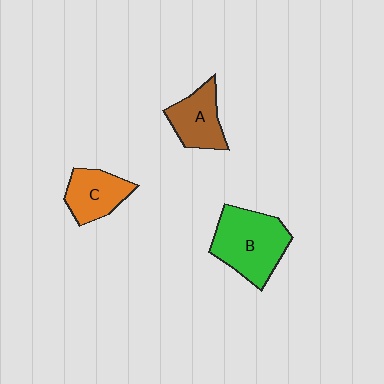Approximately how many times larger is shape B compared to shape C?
Approximately 1.6 times.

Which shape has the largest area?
Shape B (green).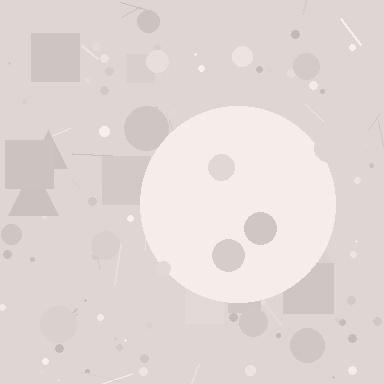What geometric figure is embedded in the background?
A circle is embedded in the background.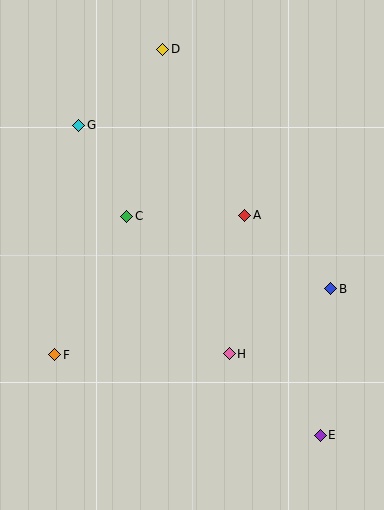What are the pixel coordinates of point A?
Point A is at (245, 215).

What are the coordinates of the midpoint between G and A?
The midpoint between G and A is at (162, 170).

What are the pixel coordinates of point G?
Point G is at (79, 125).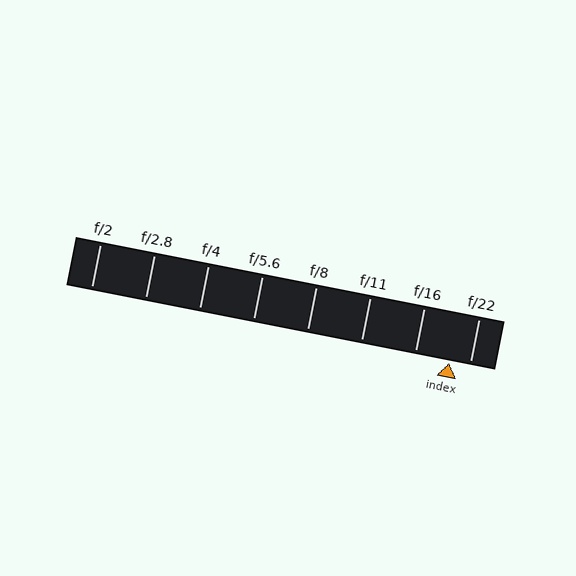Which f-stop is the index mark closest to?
The index mark is closest to f/22.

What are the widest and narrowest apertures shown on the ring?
The widest aperture shown is f/2 and the narrowest is f/22.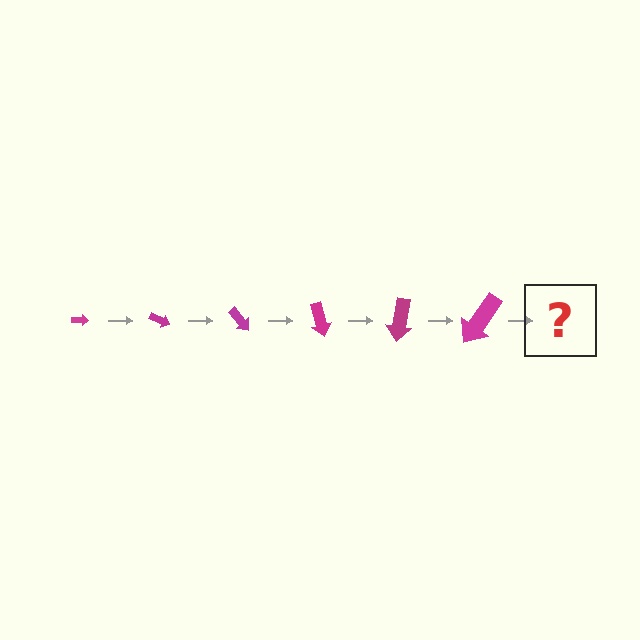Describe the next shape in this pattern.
It should be an arrow, larger than the previous one and rotated 150 degrees from the start.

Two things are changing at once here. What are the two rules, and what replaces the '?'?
The two rules are that the arrow grows larger each step and it rotates 25 degrees each step. The '?' should be an arrow, larger than the previous one and rotated 150 degrees from the start.